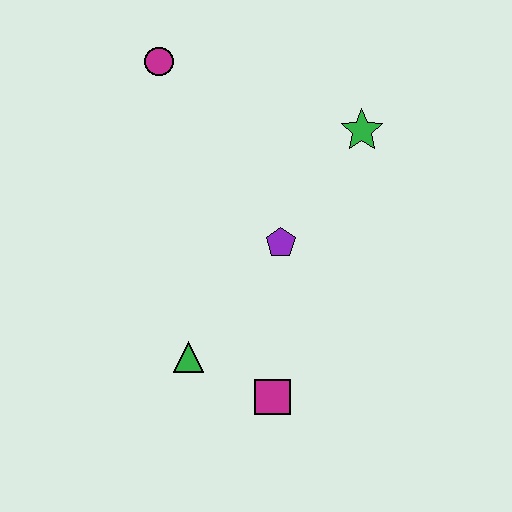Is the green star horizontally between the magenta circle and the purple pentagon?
No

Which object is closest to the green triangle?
The magenta square is closest to the green triangle.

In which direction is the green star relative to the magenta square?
The green star is above the magenta square.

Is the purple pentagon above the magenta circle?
No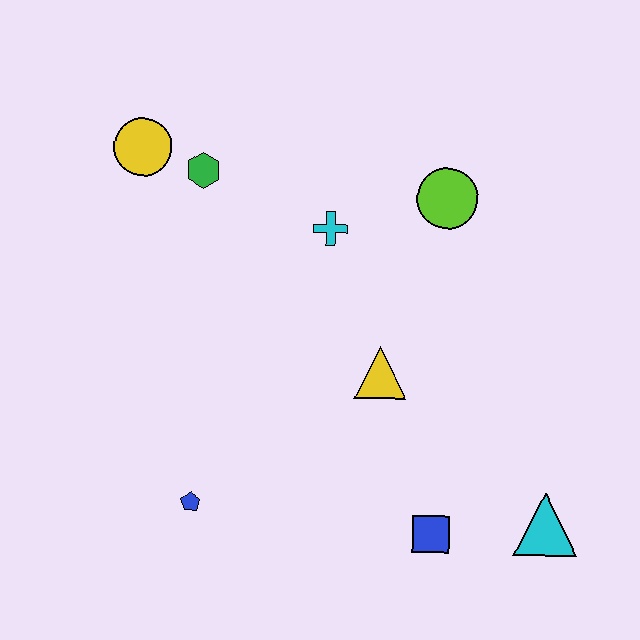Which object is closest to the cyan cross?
The lime circle is closest to the cyan cross.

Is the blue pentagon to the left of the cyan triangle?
Yes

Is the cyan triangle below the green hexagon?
Yes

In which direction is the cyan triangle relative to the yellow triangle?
The cyan triangle is to the right of the yellow triangle.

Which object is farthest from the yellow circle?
The cyan triangle is farthest from the yellow circle.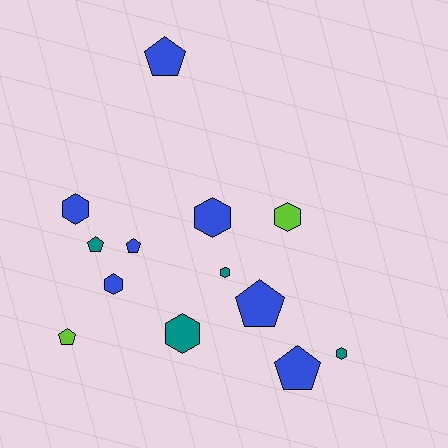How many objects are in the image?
There are 13 objects.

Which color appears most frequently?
Blue, with 7 objects.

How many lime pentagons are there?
There is 1 lime pentagon.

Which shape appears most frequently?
Hexagon, with 7 objects.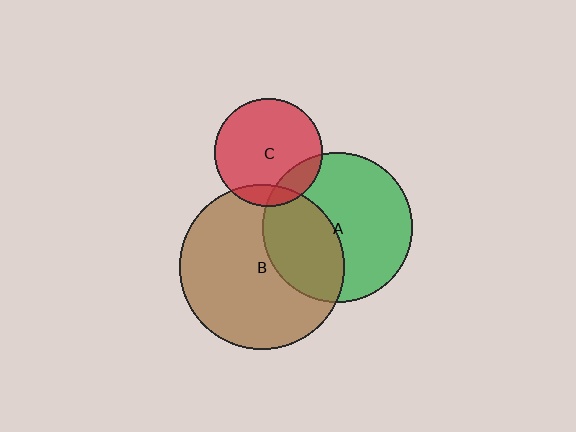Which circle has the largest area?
Circle B (brown).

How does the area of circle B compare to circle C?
Approximately 2.3 times.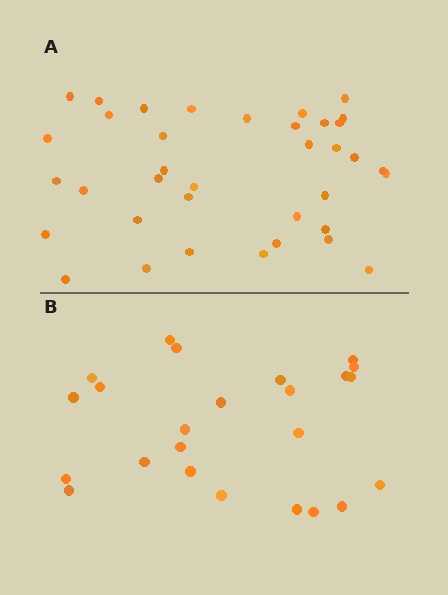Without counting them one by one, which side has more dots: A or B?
Region A (the top region) has more dots.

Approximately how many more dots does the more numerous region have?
Region A has approximately 15 more dots than region B.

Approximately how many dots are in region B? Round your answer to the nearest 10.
About 20 dots. (The exact count is 24, which rounds to 20.)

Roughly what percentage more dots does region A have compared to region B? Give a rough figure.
About 55% more.